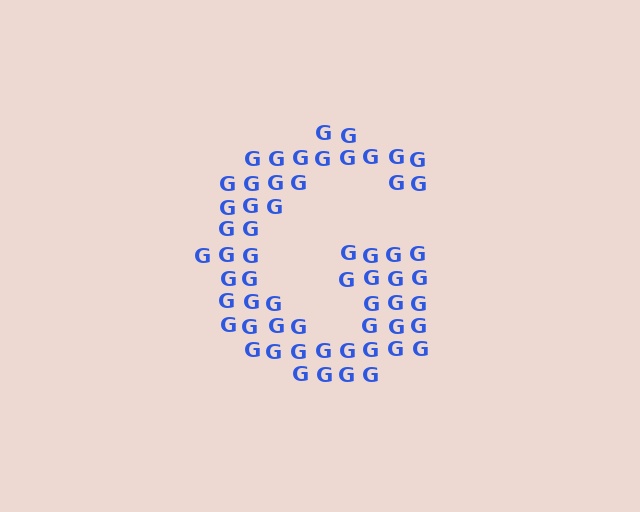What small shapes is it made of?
It is made of small letter G's.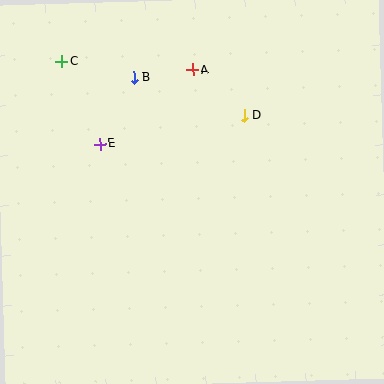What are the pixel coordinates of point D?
Point D is at (244, 116).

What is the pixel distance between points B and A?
The distance between B and A is 59 pixels.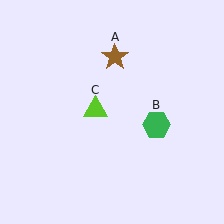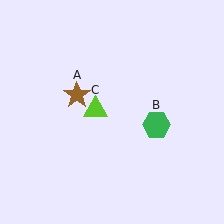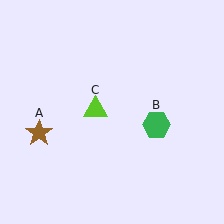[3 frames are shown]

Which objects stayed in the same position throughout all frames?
Green hexagon (object B) and lime triangle (object C) remained stationary.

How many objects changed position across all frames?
1 object changed position: brown star (object A).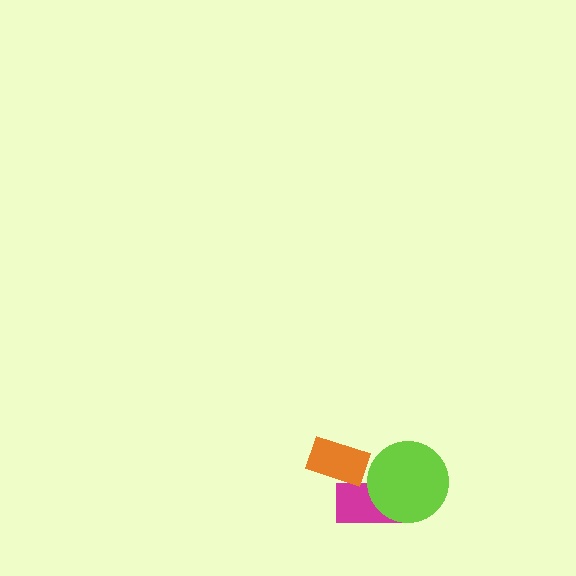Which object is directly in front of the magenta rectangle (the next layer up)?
The orange rectangle is directly in front of the magenta rectangle.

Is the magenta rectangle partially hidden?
Yes, it is partially covered by another shape.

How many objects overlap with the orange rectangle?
1 object overlaps with the orange rectangle.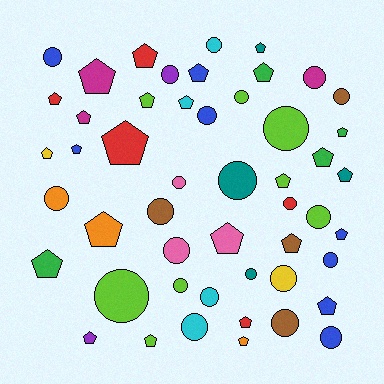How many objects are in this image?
There are 50 objects.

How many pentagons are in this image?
There are 26 pentagons.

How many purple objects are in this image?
There are 2 purple objects.